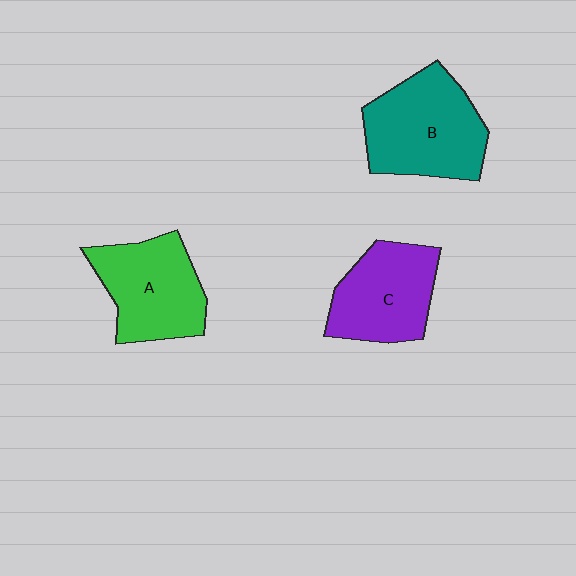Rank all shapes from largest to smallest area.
From largest to smallest: B (teal), A (green), C (purple).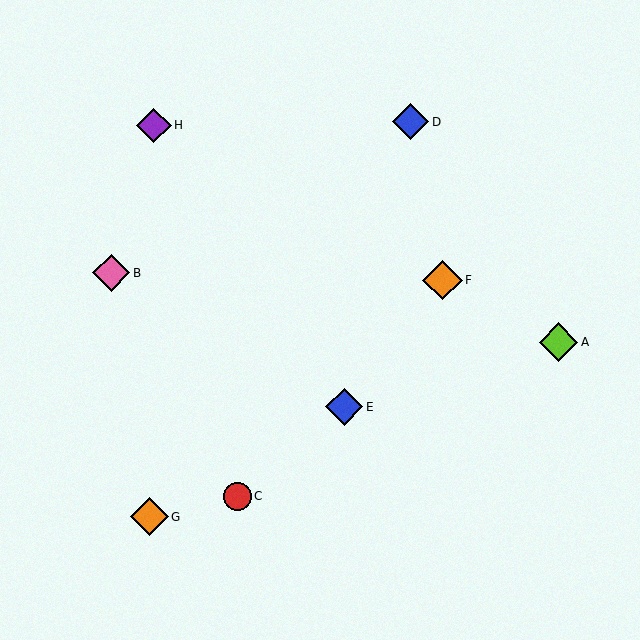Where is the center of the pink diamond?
The center of the pink diamond is at (111, 273).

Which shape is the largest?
The orange diamond (labeled F) is the largest.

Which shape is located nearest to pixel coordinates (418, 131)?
The blue diamond (labeled D) at (411, 122) is nearest to that location.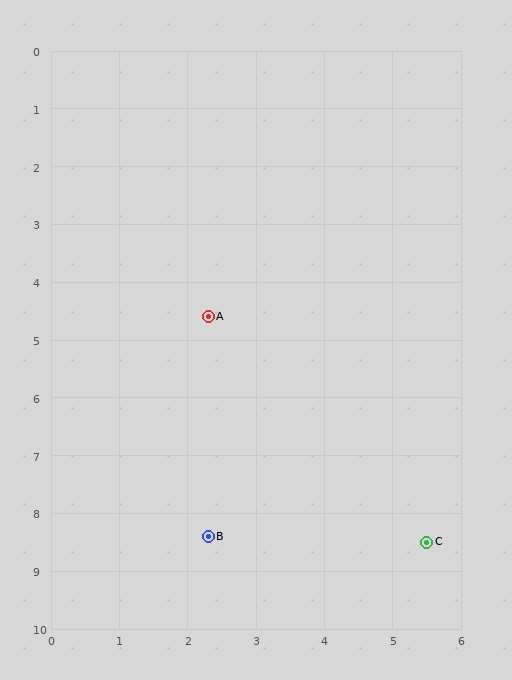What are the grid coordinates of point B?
Point B is at approximately (2.3, 8.4).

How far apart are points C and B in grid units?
Points C and B are about 3.2 grid units apart.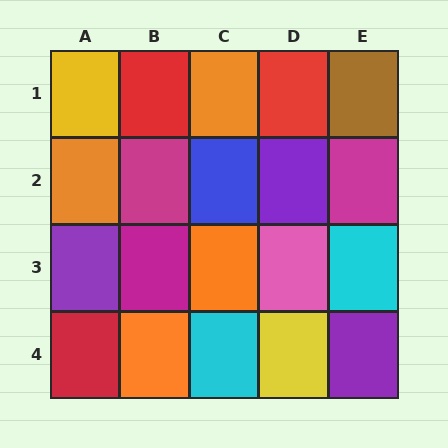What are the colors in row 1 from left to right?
Yellow, red, orange, red, brown.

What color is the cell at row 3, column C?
Orange.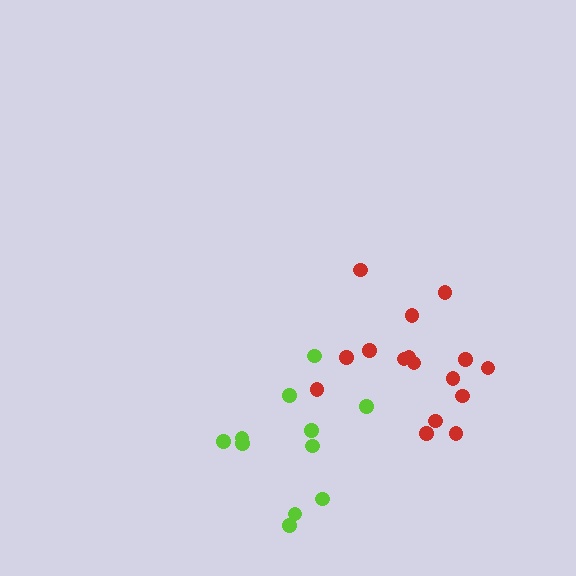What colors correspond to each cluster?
The clusters are colored: red, lime.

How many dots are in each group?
Group 1: 16 dots, Group 2: 11 dots (27 total).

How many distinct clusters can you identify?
There are 2 distinct clusters.